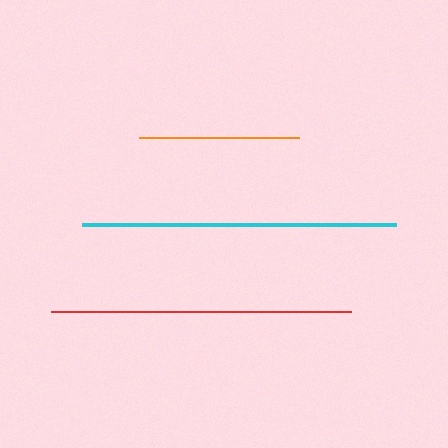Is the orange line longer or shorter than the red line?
The red line is longer than the orange line.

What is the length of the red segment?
The red segment is approximately 300 pixels long.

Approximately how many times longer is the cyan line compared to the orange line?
The cyan line is approximately 2.0 times the length of the orange line.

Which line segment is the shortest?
The orange line is the shortest at approximately 160 pixels.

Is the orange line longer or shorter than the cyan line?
The cyan line is longer than the orange line.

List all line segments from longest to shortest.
From longest to shortest: cyan, red, orange.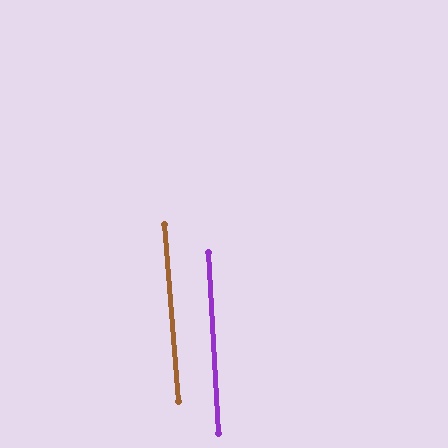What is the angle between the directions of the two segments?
Approximately 1 degree.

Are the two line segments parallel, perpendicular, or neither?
Parallel — their directions differ by only 1.2°.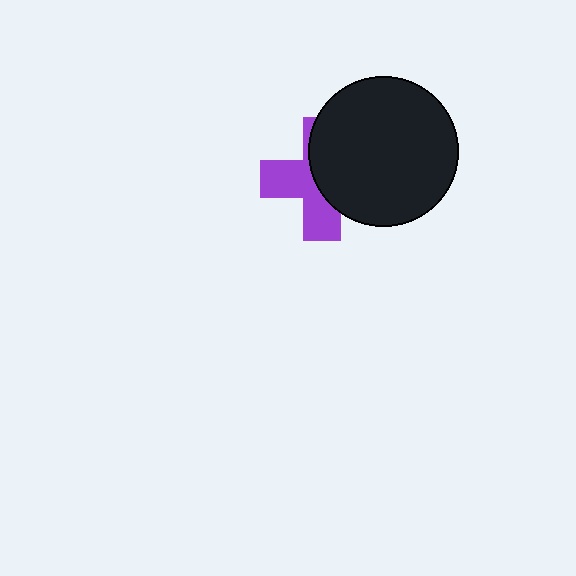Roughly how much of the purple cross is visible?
About half of it is visible (roughly 48%).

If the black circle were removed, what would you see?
You would see the complete purple cross.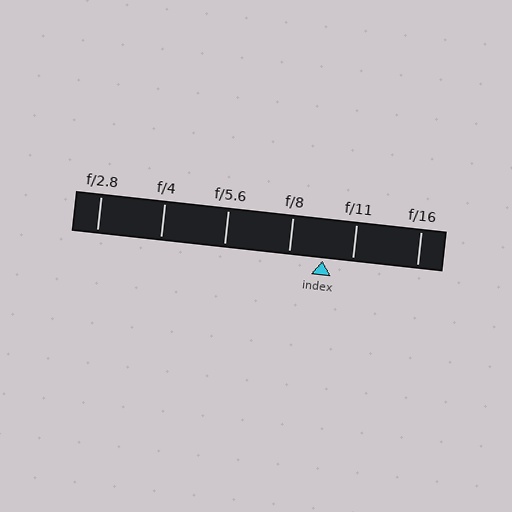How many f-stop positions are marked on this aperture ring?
There are 6 f-stop positions marked.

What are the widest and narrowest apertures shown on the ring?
The widest aperture shown is f/2.8 and the narrowest is f/16.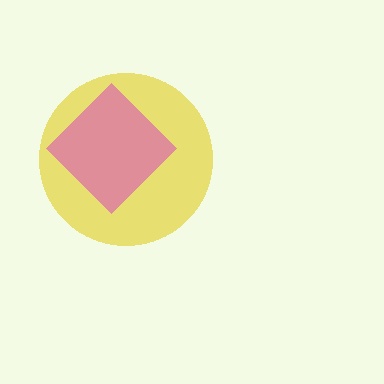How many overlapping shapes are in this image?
There are 2 overlapping shapes in the image.